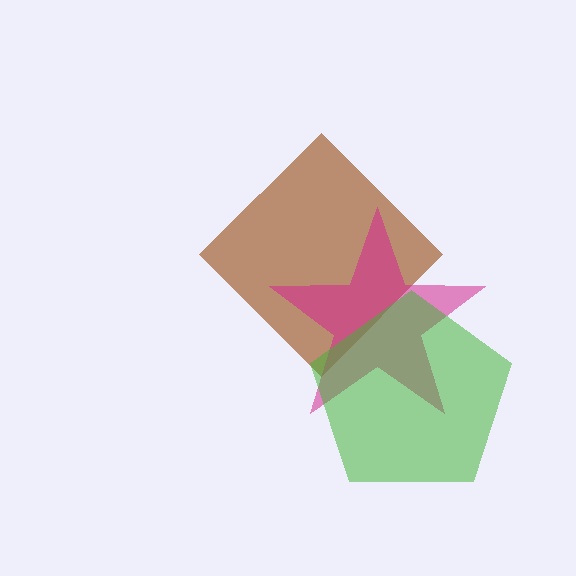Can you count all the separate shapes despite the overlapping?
Yes, there are 3 separate shapes.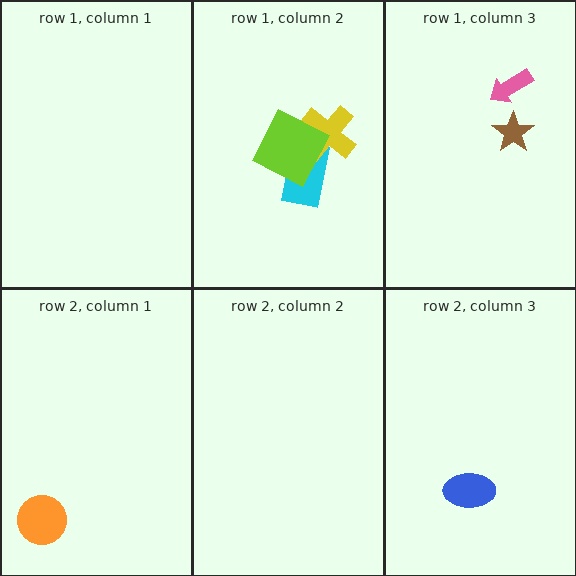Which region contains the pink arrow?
The row 1, column 3 region.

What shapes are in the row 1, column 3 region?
The pink arrow, the brown star.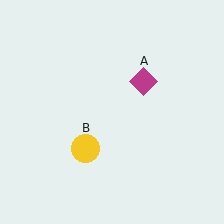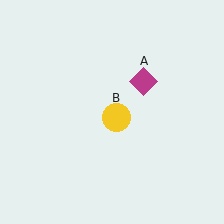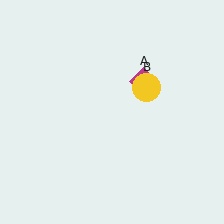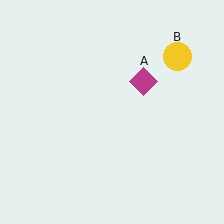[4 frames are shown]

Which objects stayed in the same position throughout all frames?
Magenta diamond (object A) remained stationary.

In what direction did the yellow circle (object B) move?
The yellow circle (object B) moved up and to the right.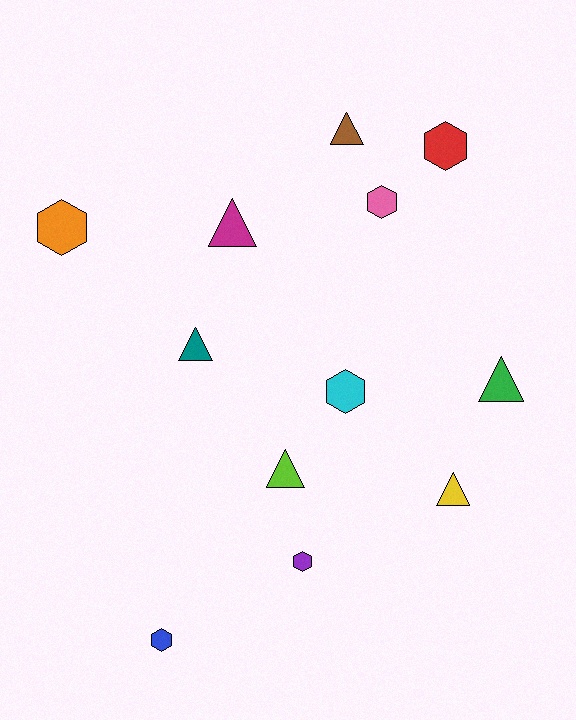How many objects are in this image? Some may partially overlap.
There are 12 objects.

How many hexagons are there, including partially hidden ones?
There are 6 hexagons.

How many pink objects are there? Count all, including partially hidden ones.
There is 1 pink object.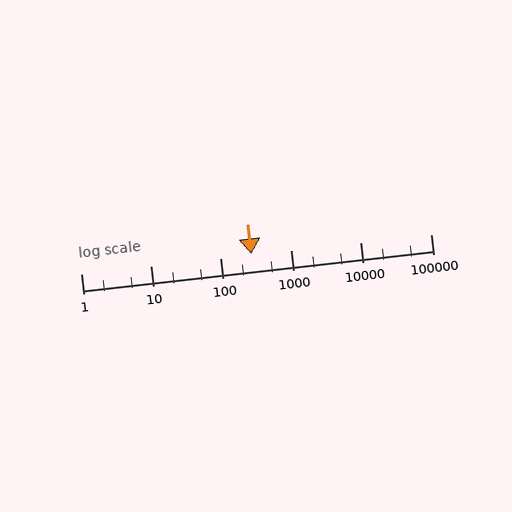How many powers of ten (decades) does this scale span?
The scale spans 5 decades, from 1 to 100000.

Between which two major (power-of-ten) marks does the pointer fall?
The pointer is between 100 and 1000.